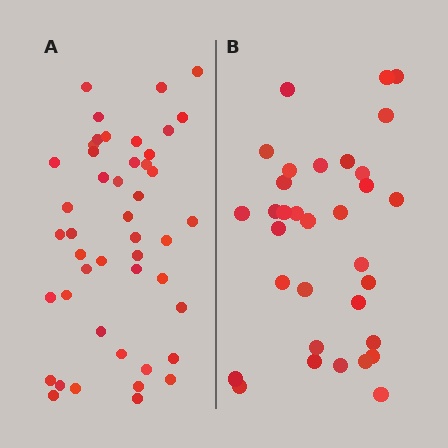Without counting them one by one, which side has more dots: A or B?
Region A (the left region) has more dots.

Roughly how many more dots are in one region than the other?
Region A has approximately 15 more dots than region B.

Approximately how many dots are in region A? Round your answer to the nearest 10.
About 50 dots. (The exact count is 46, which rounds to 50.)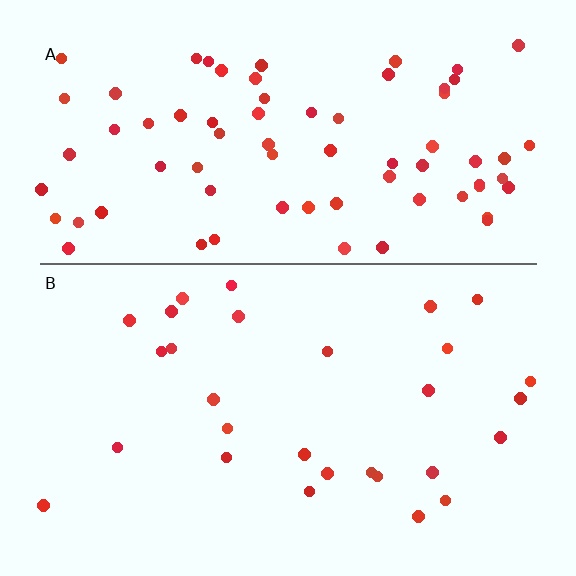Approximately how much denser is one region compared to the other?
Approximately 2.6× — region A over region B.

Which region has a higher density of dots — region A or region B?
A (the top).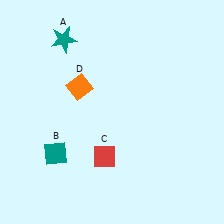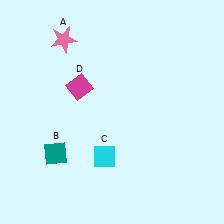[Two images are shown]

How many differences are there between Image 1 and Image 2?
There are 3 differences between the two images.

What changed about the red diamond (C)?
In Image 1, C is red. In Image 2, it changed to cyan.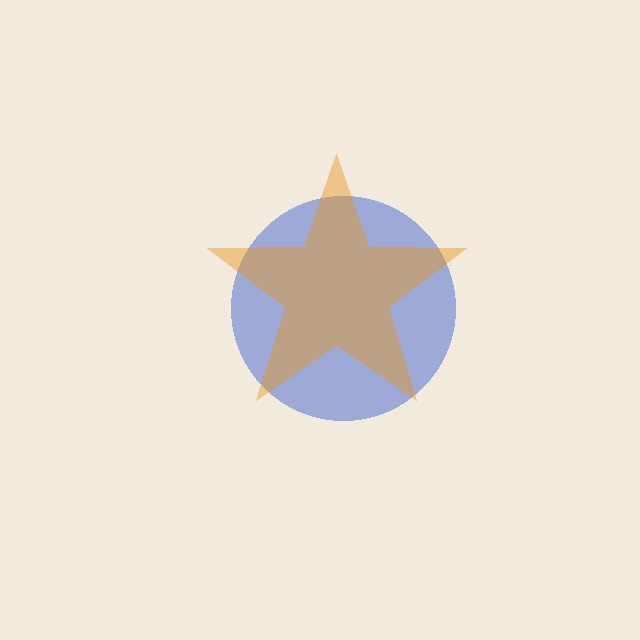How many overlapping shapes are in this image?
There are 2 overlapping shapes in the image.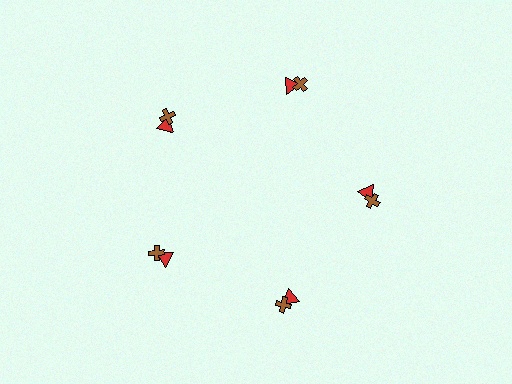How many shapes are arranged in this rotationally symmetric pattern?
There are 10 shapes, arranged in 5 groups of 2.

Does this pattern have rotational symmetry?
Yes, this pattern has 5-fold rotational symmetry. It looks the same after rotating 72 degrees around the center.